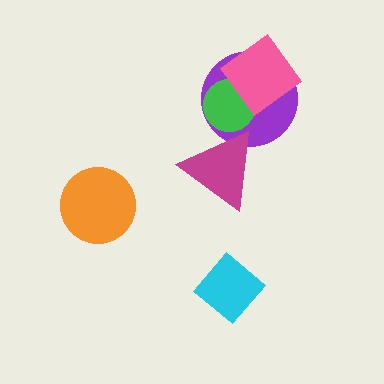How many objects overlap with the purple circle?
3 objects overlap with the purple circle.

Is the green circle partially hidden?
Yes, it is partially covered by another shape.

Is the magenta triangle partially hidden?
No, no other shape covers it.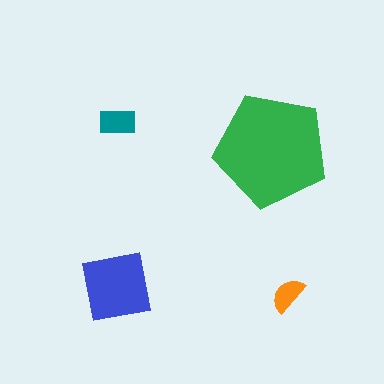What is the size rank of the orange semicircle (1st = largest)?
4th.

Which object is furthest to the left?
The blue square is leftmost.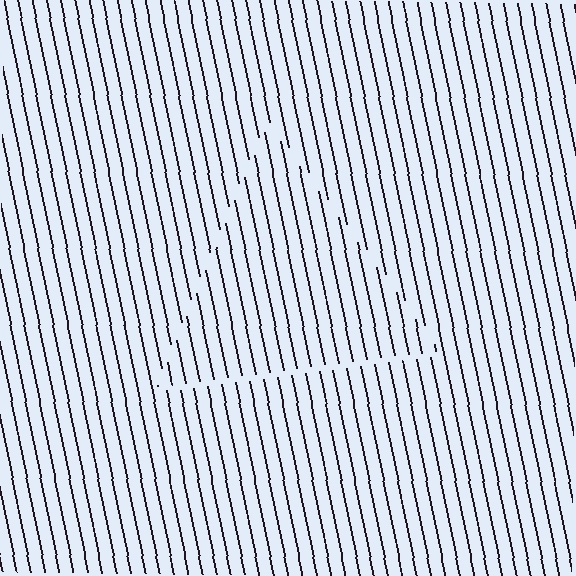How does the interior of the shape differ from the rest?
The interior of the shape contains the same grating, shifted by half a period — the contour is defined by the phase discontinuity where line-ends from the inner and outer gratings abut.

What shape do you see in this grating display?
An illusory triangle. The interior of the shape contains the same grating, shifted by half a period — the contour is defined by the phase discontinuity where line-ends from the inner and outer gratings abut.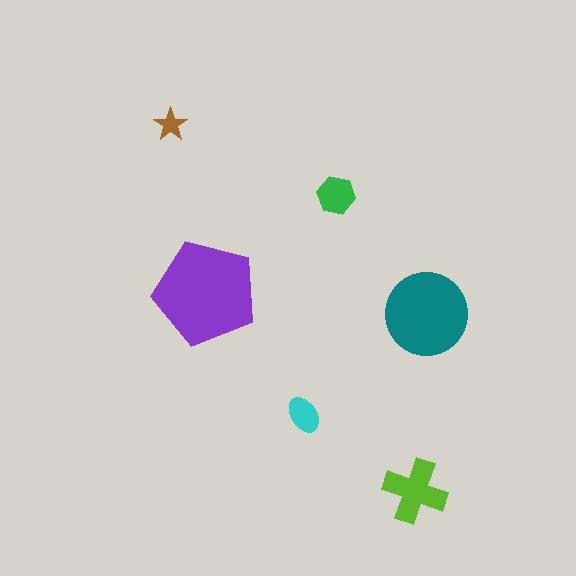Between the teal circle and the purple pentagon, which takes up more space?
The purple pentagon.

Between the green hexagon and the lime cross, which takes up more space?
The lime cross.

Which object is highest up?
The brown star is topmost.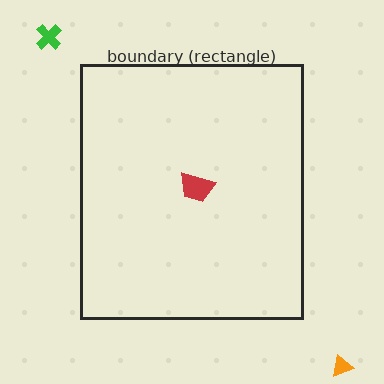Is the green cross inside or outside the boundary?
Outside.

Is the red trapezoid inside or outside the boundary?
Inside.